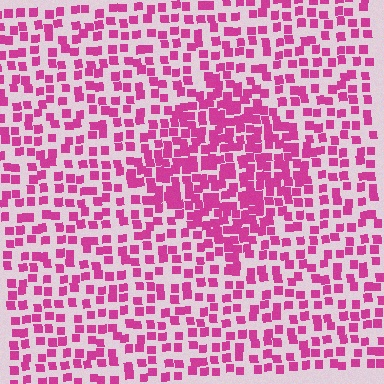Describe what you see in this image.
The image contains small magenta elements arranged at two different densities. A diamond-shaped region is visible where the elements are more densely packed than the surrounding area.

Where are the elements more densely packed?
The elements are more densely packed inside the diamond boundary.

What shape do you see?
I see a diamond.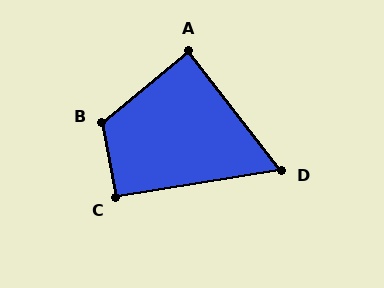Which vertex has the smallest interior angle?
D, at approximately 62 degrees.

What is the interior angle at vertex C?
Approximately 91 degrees (approximately right).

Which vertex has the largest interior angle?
B, at approximately 118 degrees.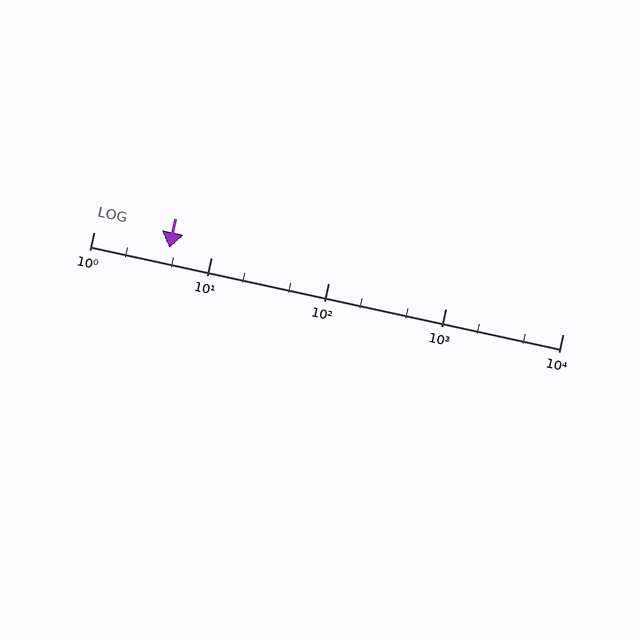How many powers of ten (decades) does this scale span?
The scale spans 4 decades, from 1 to 10000.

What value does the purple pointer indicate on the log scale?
The pointer indicates approximately 4.4.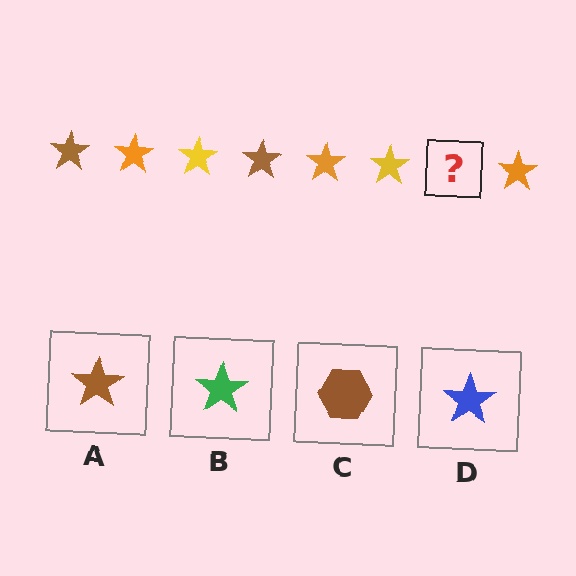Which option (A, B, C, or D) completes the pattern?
A.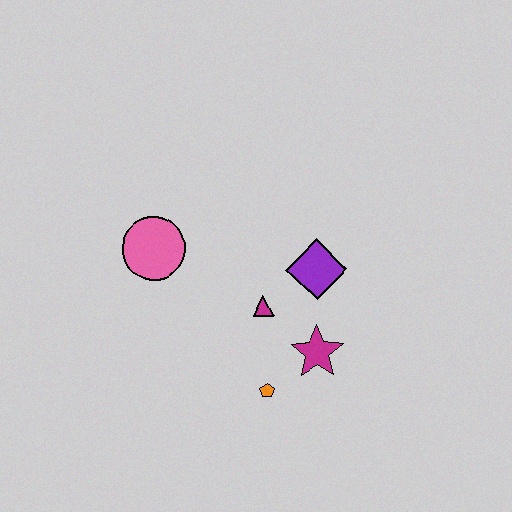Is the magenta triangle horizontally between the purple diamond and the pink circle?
Yes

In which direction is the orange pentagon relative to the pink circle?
The orange pentagon is below the pink circle.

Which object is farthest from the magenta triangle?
The pink circle is farthest from the magenta triangle.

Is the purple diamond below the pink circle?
Yes